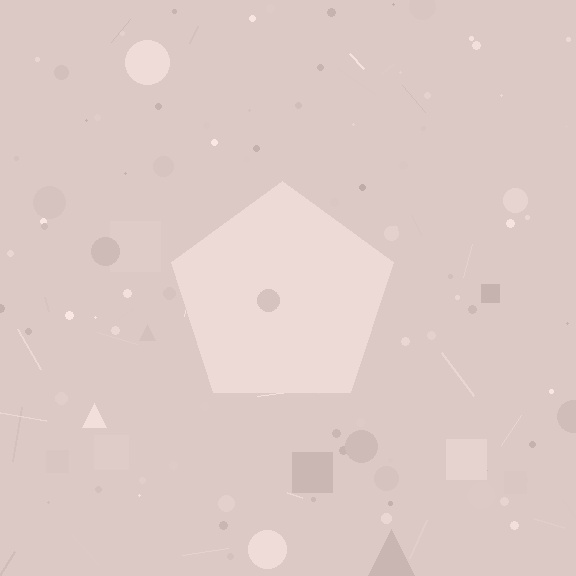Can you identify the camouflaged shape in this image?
The camouflaged shape is a pentagon.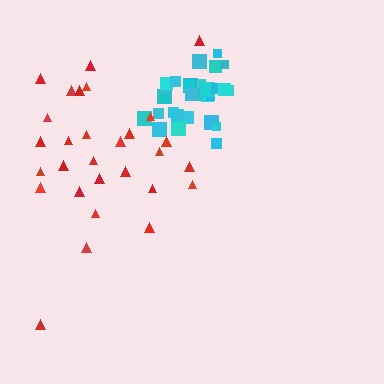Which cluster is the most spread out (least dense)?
Red.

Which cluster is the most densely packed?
Cyan.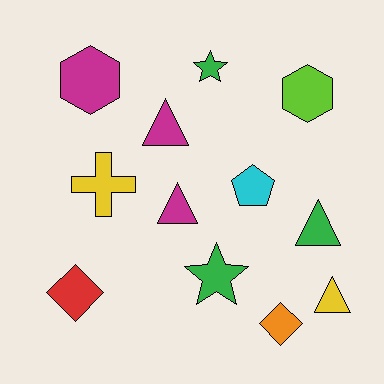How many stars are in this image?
There are 2 stars.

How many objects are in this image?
There are 12 objects.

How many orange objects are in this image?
There is 1 orange object.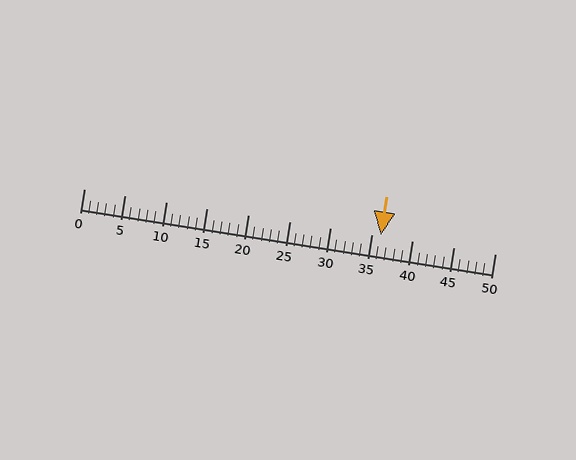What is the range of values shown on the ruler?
The ruler shows values from 0 to 50.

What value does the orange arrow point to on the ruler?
The orange arrow points to approximately 36.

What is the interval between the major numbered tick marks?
The major tick marks are spaced 5 units apart.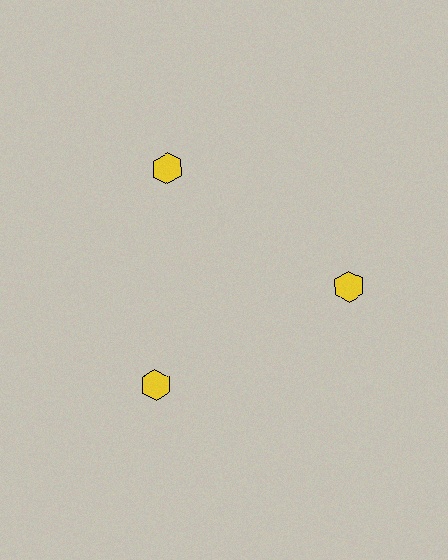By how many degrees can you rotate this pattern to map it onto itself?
The pattern maps onto itself every 120 degrees of rotation.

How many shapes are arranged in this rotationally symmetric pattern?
There are 3 shapes, arranged in 3 groups of 1.